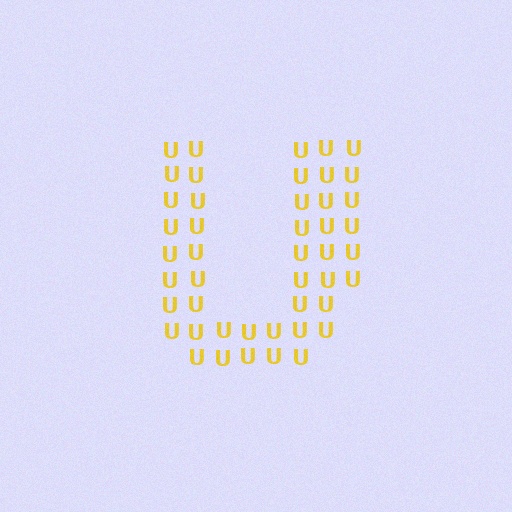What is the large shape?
The large shape is the letter U.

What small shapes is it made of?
It is made of small letter U's.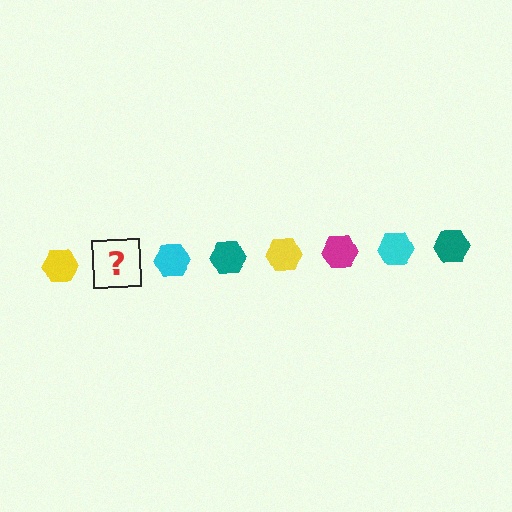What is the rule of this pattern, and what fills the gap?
The rule is that the pattern cycles through yellow, magenta, cyan, teal hexagons. The gap should be filled with a magenta hexagon.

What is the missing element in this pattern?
The missing element is a magenta hexagon.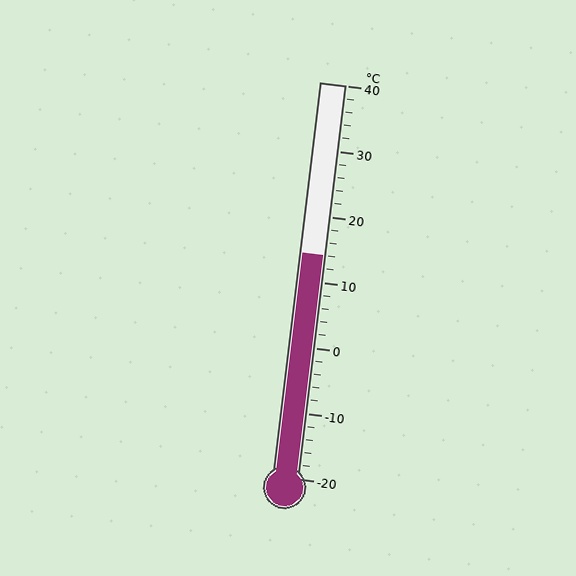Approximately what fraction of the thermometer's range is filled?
The thermometer is filled to approximately 55% of its range.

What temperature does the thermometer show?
The thermometer shows approximately 14°C.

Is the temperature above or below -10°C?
The temperature is above -10°C.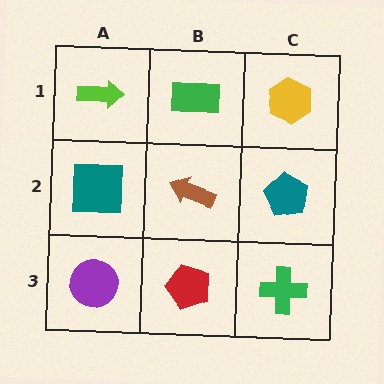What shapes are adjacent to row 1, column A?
A teal square (row 2, column A), a green rectangle (row 1, column B).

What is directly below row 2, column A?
A purple circle.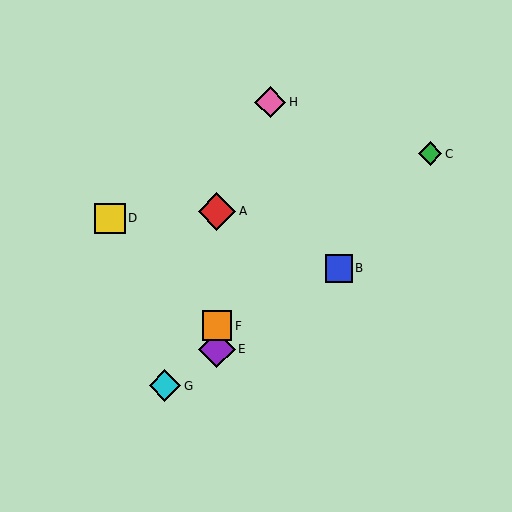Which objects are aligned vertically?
Objects A, E, F are aligned vertically.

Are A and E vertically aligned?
Yes, both are at x≈217.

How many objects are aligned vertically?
3 objects (A, E, F) are aligned vertically.